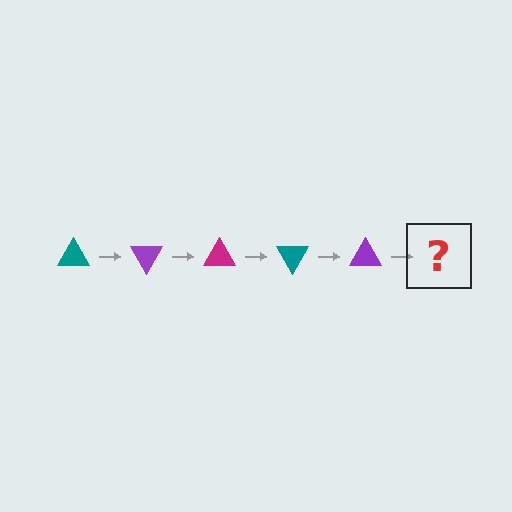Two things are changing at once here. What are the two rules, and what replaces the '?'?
The two rules are that it rotates 60 degrees each step and the color cycles through teal, purple, and magenta. The '?' should be a magenta triangle, rotated 300 degrees from the start.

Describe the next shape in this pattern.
It should be a magenta triangle, rotated 300 degrees from the start.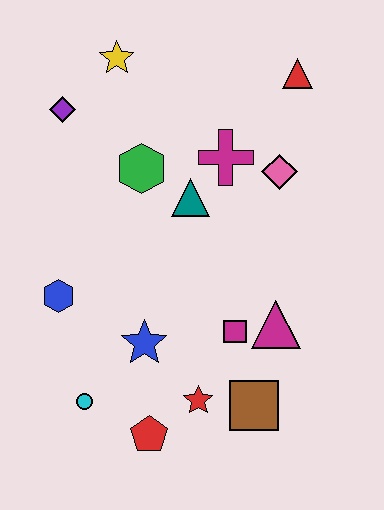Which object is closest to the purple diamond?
The yellow star is closest to the purple diamond.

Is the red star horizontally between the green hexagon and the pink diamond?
Yes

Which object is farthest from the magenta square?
The yellow star is farthest from the magenta square.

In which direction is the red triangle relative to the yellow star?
The red triangle is to the right of the yellow star.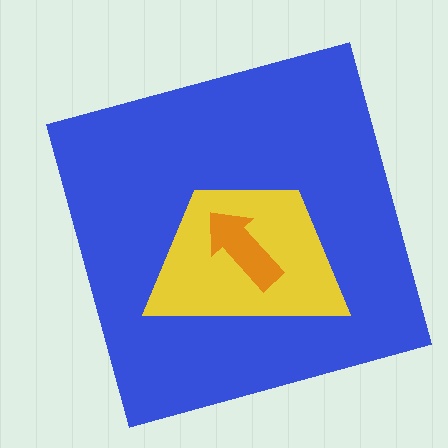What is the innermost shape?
The orange arrow.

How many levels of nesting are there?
3.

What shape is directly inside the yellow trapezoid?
The orange arrow.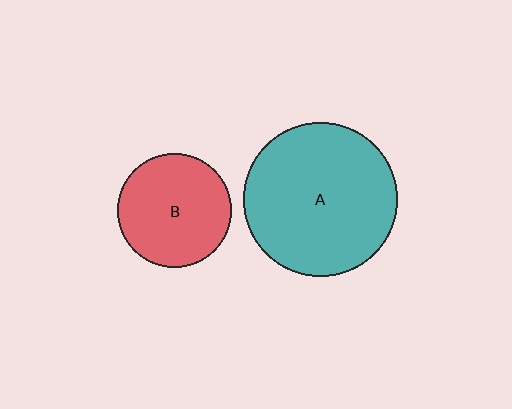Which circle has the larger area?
Circle A (teal).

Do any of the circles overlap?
No, none of the circles overlap.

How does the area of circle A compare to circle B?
Approximately 1.8 times.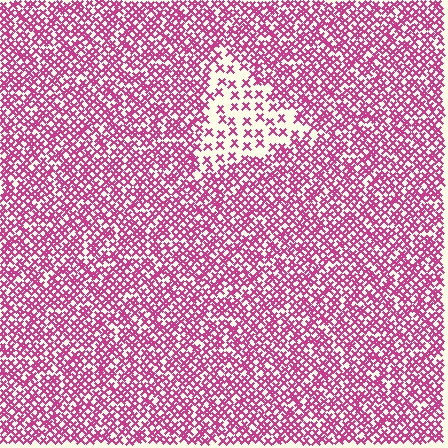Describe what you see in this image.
The image contains small magenta elements arranged at two different densities. A triangle-shaped region is visible where the elements are less densely packed than the surrounding area.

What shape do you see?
I see a triangle.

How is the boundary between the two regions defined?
The boundary is defined by a change in element density (approximately 2.6x ratio). All elements are the same color, size, and shape.